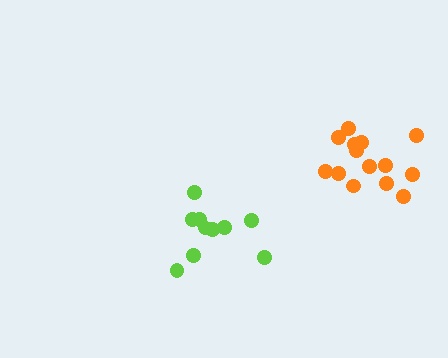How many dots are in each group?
Group 1: 14 dots, Group 2: 10 dots (24 total).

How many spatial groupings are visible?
There are 2 spatial groupings.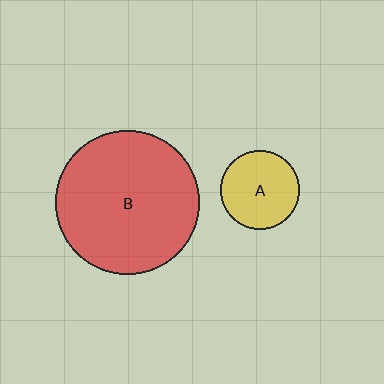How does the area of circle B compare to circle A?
Approximately 3.3 times.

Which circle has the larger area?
Circle B (red).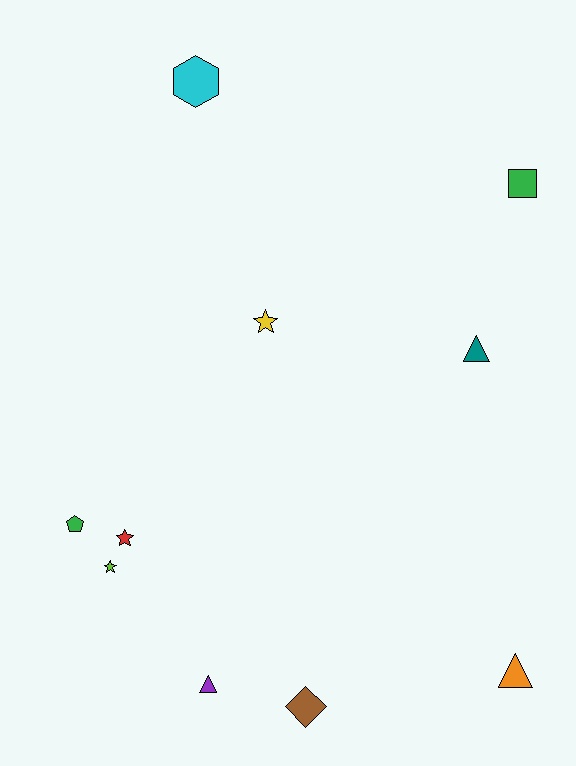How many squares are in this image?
There is 1 square.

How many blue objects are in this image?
There are no blue objects.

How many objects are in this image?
There are 10 objects.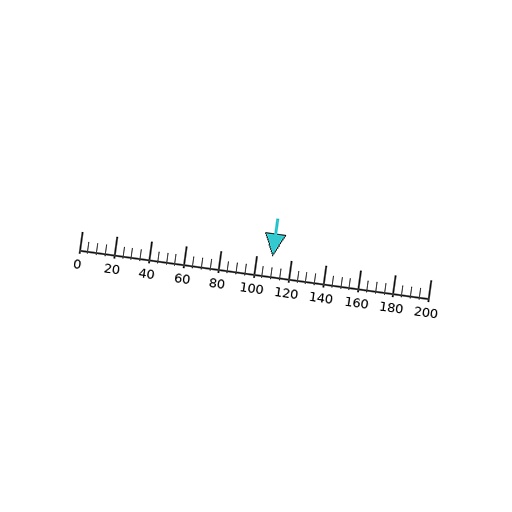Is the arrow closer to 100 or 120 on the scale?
The arrow is closer to 100.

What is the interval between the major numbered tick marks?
The major tick marks are spaced 20 units apart.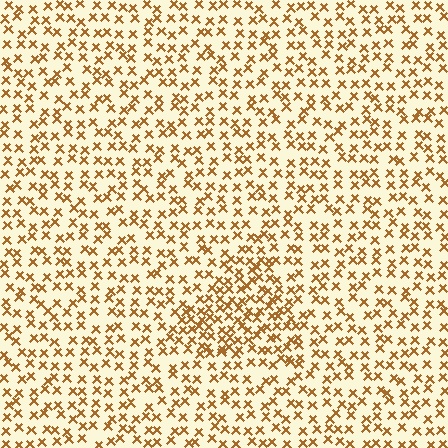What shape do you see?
I see a triangle.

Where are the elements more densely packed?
The elements are more densely packed inside the triangle boundary.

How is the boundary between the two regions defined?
The boundary is defined by a change in element density (approximately 1.7x ratio). All elements are the same color, size, and shape.